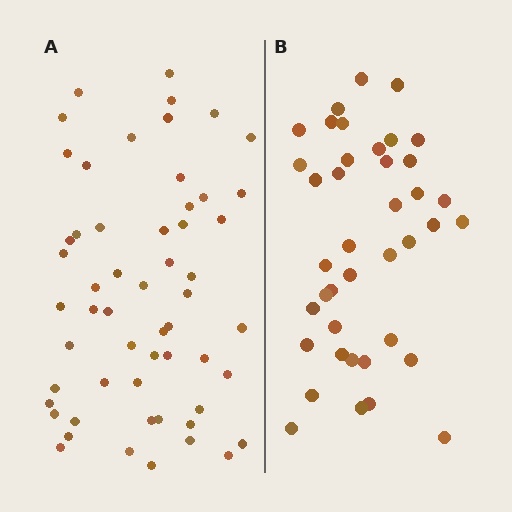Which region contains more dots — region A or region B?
Region A (the left region) has more dots.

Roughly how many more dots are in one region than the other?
Region A has approximately 15 more dots than region B.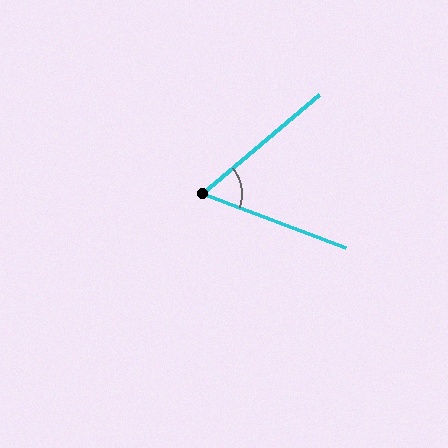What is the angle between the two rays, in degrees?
Approximately 61 degrees.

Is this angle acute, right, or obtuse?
It is acute.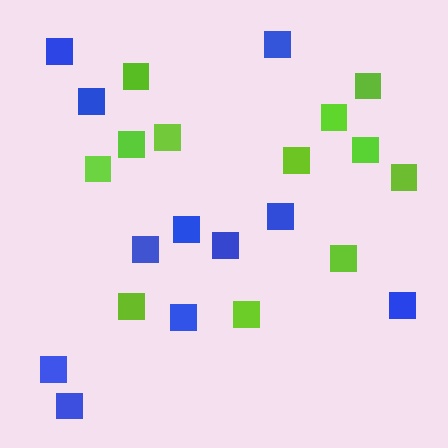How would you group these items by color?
There are 2 groups: one group of lime squares (12) and one group of blue squares (11).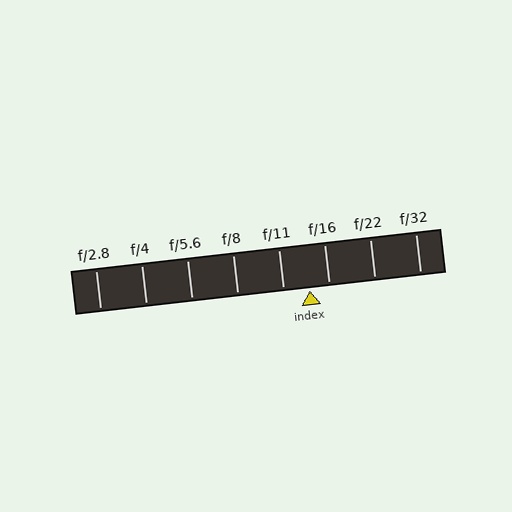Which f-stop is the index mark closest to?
The index mark is closest to f/16.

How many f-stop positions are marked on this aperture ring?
There are 8 f-stop positions marked.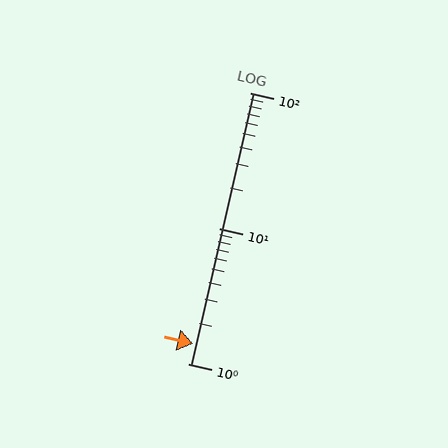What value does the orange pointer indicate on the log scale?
The pointer indicates approximately 1.4.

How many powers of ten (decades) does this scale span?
The scale spans 2 decades, from 1 to 100.